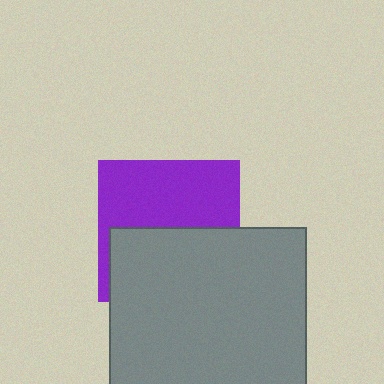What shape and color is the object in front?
The object in front is a gray rectangle.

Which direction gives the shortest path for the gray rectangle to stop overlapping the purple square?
Moving down gives the shortest separation.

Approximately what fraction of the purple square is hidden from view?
Roughly 48% of the purple square is hidden behind the gray rectangle.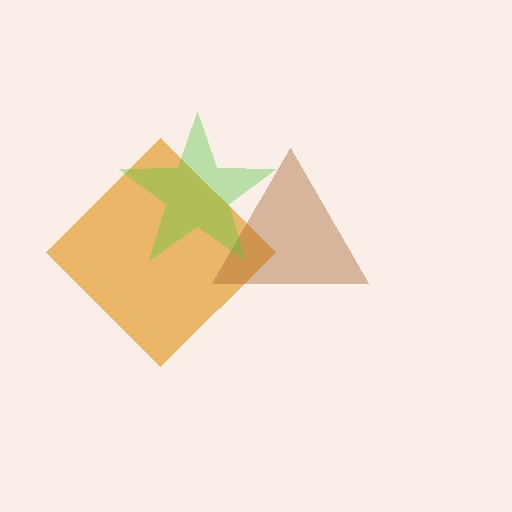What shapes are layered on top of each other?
The layered shapes are: an orange diamond, a brown triangle, a lime star.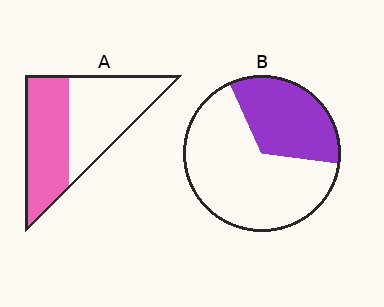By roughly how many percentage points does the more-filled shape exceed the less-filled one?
By roughly 15 percentage points (A over B).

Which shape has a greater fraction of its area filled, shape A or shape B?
Shape A.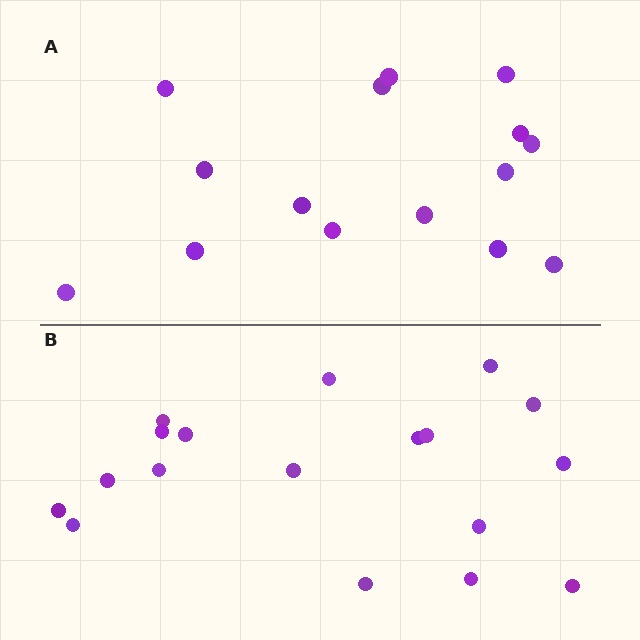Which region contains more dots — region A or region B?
Region B (the bottom region) has more dots.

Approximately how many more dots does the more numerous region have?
Region B has just a few more — roughly 2 or 3 more dots than region A.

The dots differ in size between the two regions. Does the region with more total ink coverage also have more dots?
No. Region A has more total ink coverage because its dots are larger, but region B actually contains more individual dots. Total area can be misleading — the number of items is what matters here.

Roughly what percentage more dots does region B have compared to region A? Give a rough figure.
About 20% more.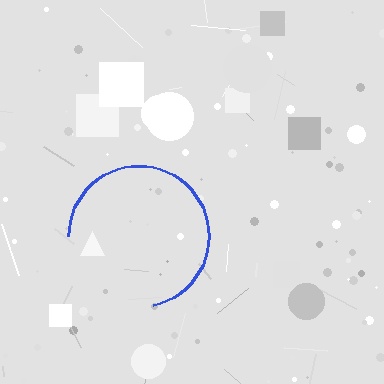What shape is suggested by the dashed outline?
The dashed outline suggests a circle.